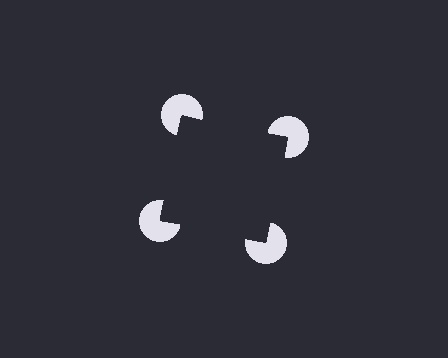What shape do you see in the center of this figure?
An illusory square — its edges are inferred from the aligned wedge cuts in the pac-man discs, not physically drawn.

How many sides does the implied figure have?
4 sides.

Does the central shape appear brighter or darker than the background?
It typically appears slightly darker than the background, even though no actual brightness change is drawn.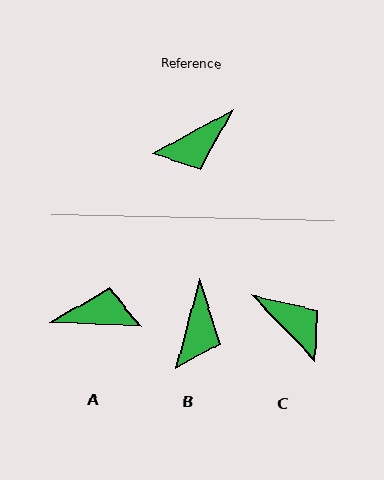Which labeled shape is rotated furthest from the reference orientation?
A, about 149 degrees away.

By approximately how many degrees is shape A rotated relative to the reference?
Approximately 149 degrees counter-clockwise.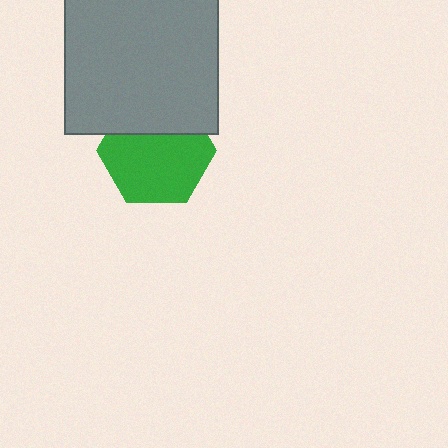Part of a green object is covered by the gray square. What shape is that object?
It is a hexagon.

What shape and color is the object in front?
The object in front is a gray square.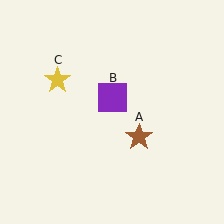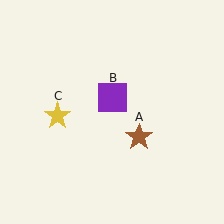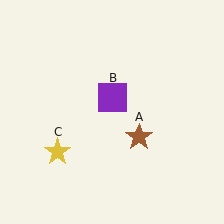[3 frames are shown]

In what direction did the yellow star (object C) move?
The yellow star (object C) moved down.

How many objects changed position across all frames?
1 object changed position: yellow star (object C).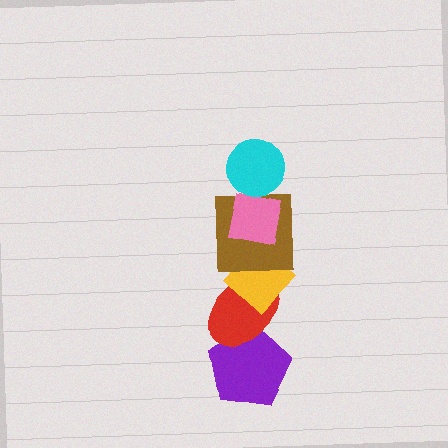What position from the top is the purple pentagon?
The purple pentagon is 6th from the top.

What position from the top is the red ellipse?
The red ellipse is 5th from the top.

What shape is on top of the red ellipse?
The yellow diamond is on top of the red ellipse.